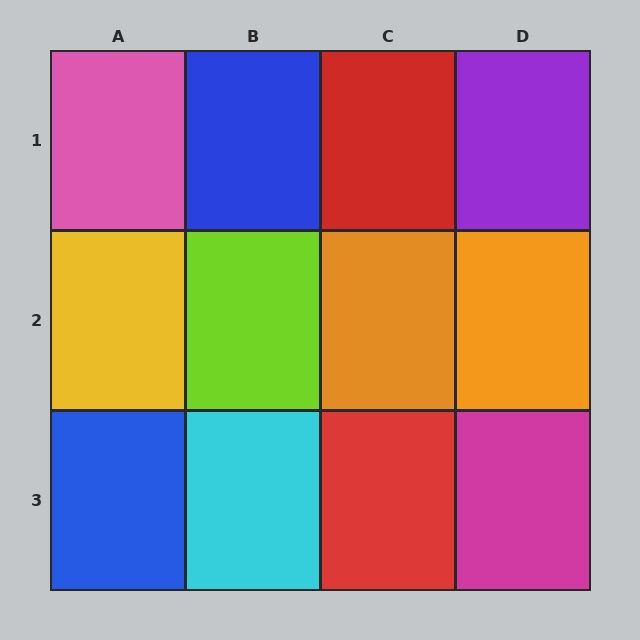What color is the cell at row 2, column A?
Yellow.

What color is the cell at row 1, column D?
Purple.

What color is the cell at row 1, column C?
Red.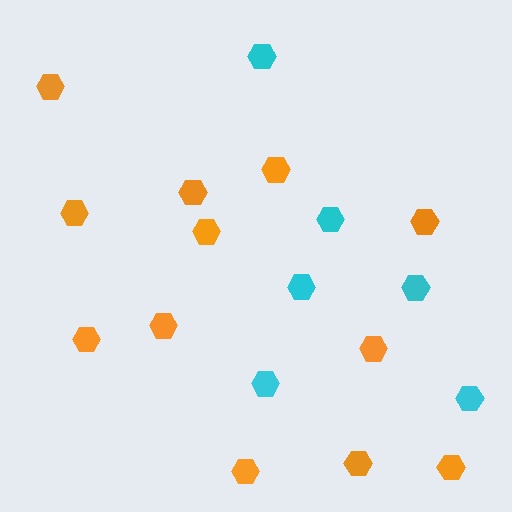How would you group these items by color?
There are 2 groups: one group of cyan hexagons (6) and one group of orange hexagons (12).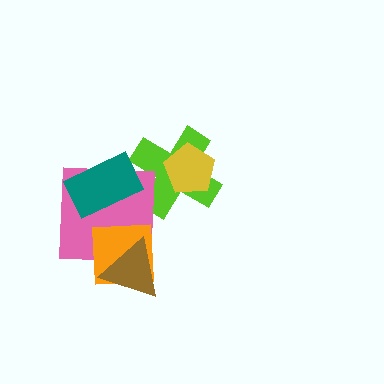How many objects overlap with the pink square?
4 objects overlap with the pink square.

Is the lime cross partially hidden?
Yes, it is partially covered by another shape.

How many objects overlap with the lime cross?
2 objects overlap with the lime cross.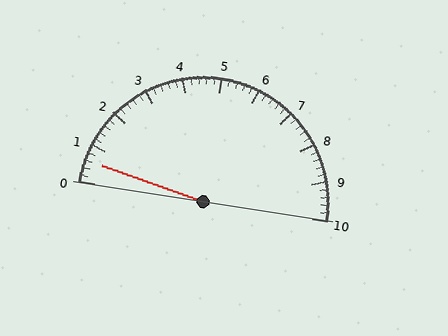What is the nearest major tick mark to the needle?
The nearest major tick mark is 1.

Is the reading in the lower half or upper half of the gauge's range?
The reading is in the lower half of the range (0 to 10).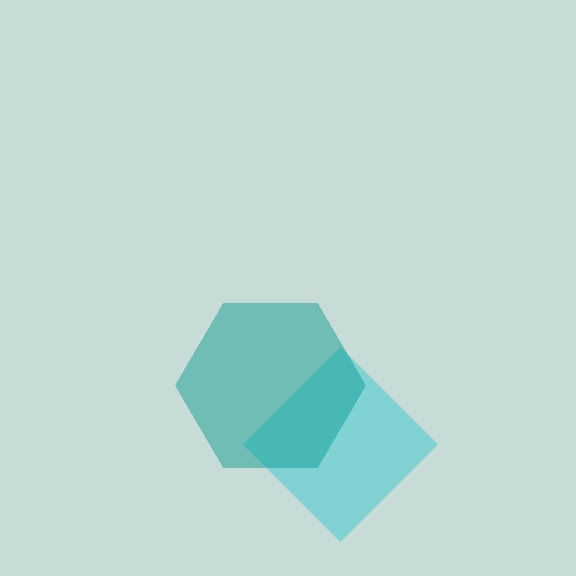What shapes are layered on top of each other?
The layered shapes are: a cyan diamond, a teal hexagon.